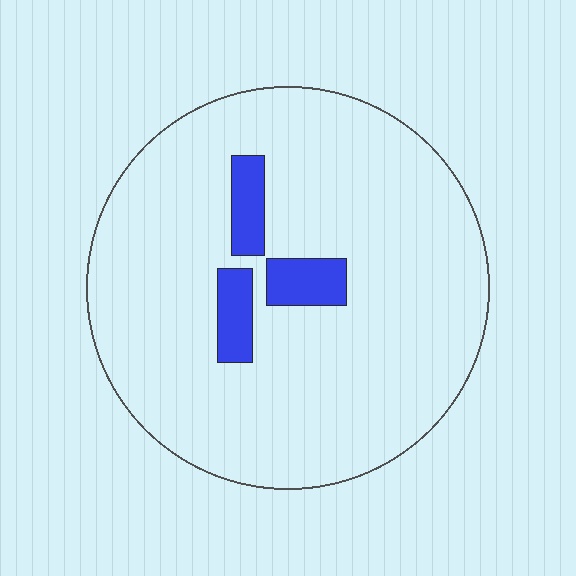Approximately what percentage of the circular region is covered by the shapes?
Approximately 10%.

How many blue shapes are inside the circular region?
3.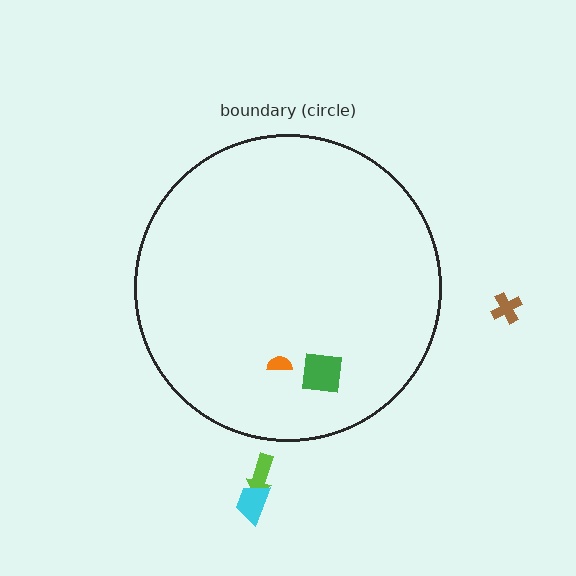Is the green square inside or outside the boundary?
Inside.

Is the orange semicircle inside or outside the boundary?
Inside.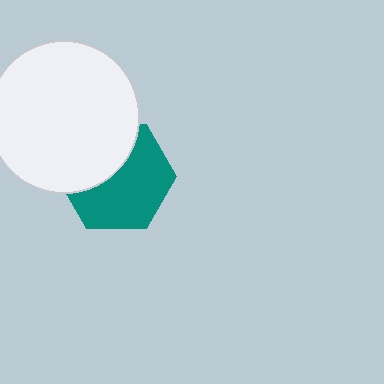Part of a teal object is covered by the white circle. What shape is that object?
It is a hexagon.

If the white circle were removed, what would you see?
You would see the complete teal hexagon.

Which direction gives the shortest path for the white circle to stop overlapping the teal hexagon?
Moving toward the upper-left gives the shortest separation.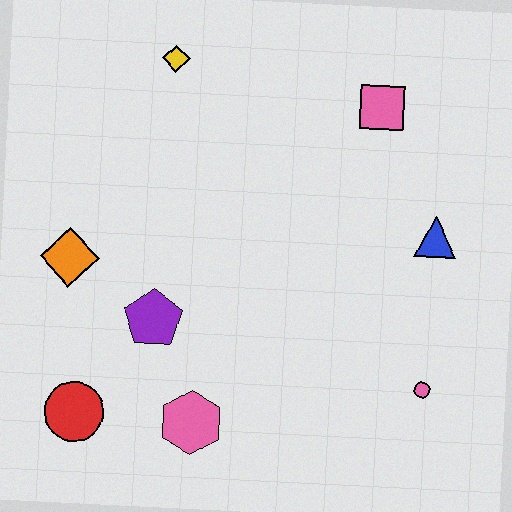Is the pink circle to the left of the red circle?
No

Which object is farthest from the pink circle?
The yellow diamond is farthest from the pink circle.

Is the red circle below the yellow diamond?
Yes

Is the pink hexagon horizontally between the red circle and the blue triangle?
Yes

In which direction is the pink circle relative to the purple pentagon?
The pink circle is to the right of the purple pentagon.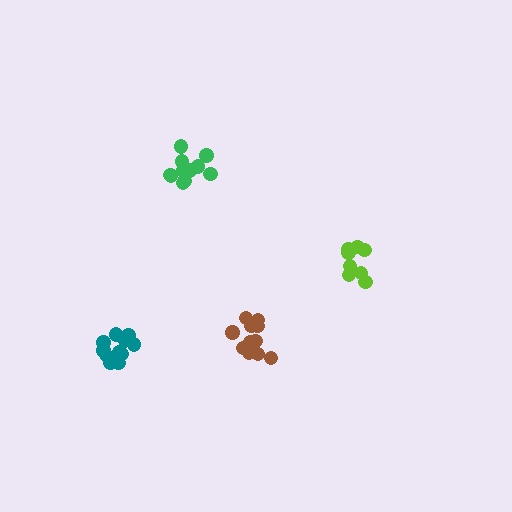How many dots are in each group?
Group 1: 12 dots, Group 2: 12 dots, Group 3: 12 dots, Group 4: 9 dots (45 total).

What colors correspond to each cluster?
The clusters are colored: green, brown, teal, lime.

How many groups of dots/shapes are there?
There are 4 groups.